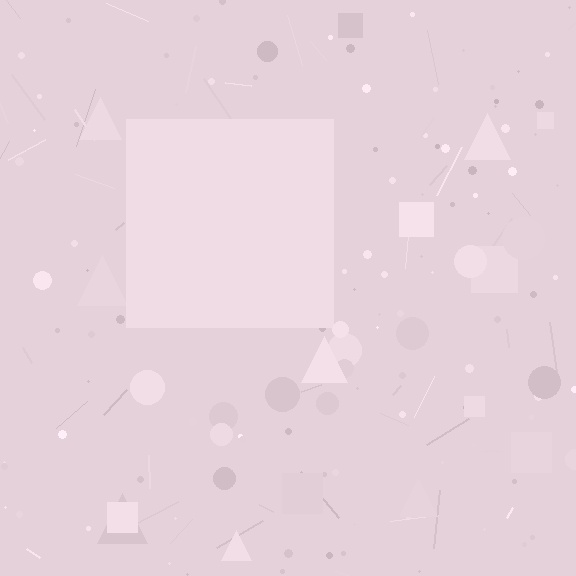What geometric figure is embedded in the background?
A square is embedded in the background.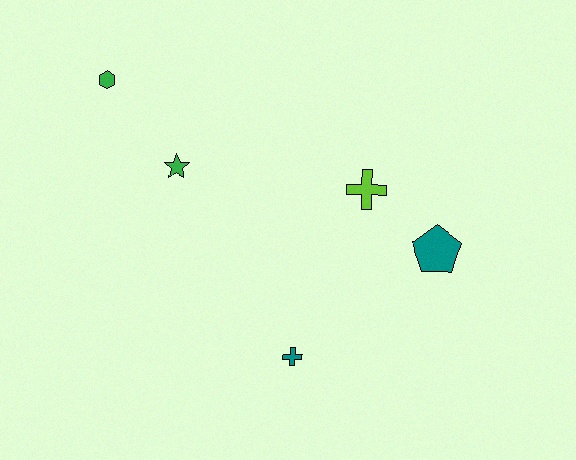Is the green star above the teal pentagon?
Yes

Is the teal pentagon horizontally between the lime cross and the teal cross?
No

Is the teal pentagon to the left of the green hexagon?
No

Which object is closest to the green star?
The green hexagon is closest to the green star.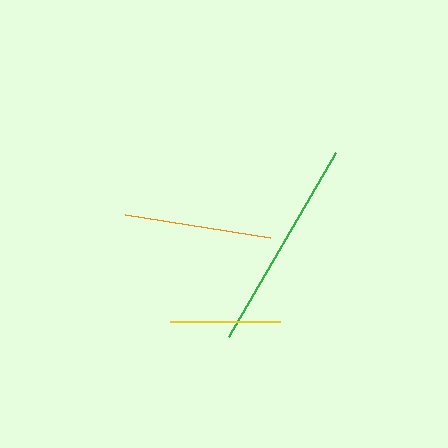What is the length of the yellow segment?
The yellow segment is approximately 110 pixels long.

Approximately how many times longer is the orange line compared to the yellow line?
The orange line is approximately 1.3 times the length of the yellow line.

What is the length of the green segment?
The green segment is approximately 213 pixels long.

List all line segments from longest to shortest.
From longest to shortest: green, orange, yellow.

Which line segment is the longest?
The green line is the longest at approximately 213 pixels.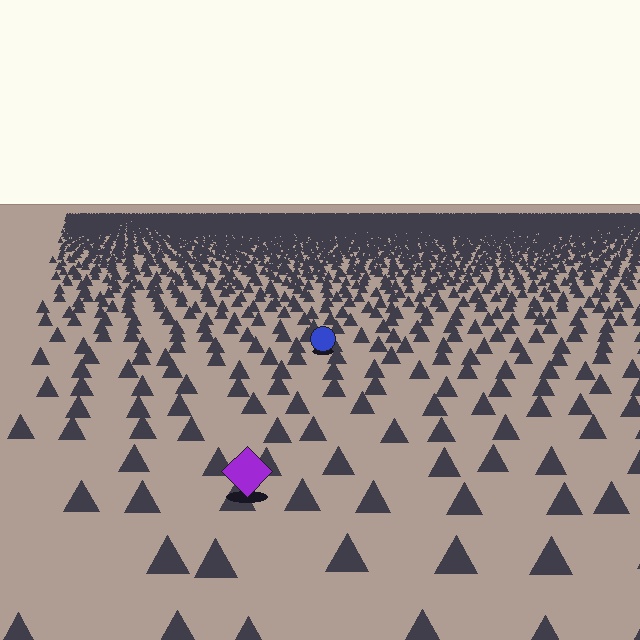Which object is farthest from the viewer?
The blue circle is farthest from the viewer. It appears smaller and the ground texture around it is denser.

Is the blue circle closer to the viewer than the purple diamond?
No. The purple diamond is closer — you can tell from the texture gradient: the ground texture is coarser near it.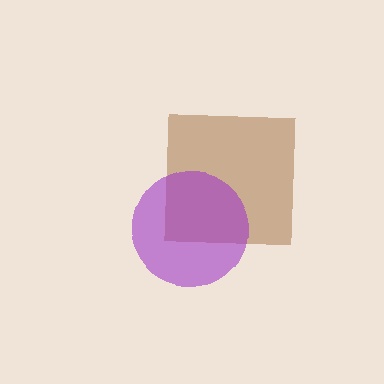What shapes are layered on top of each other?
The layered shapes are: a brown square, a purple circle.